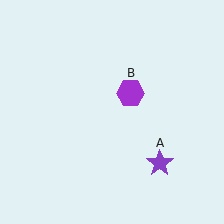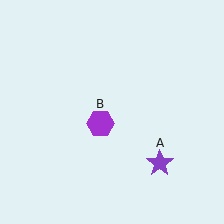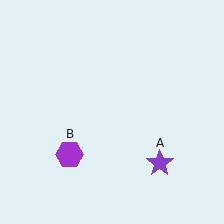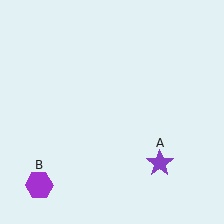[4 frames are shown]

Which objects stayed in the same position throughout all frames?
Purple star (object A) remained stationary.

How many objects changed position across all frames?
1 object changed position: purple hexagon (object B).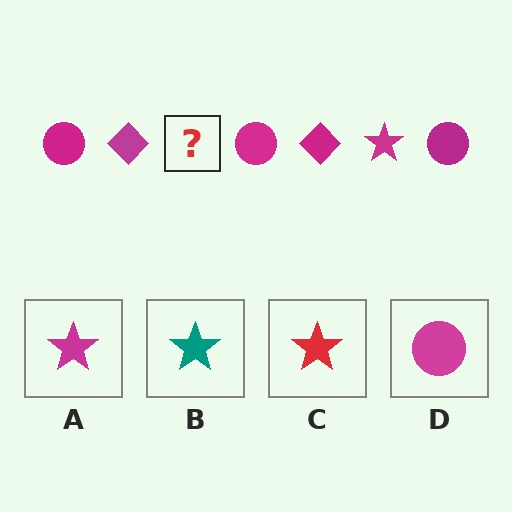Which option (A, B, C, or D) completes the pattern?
A.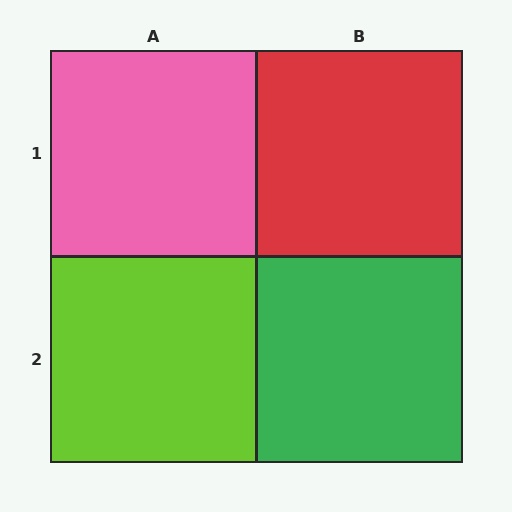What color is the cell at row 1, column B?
Red.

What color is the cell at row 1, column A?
Pink.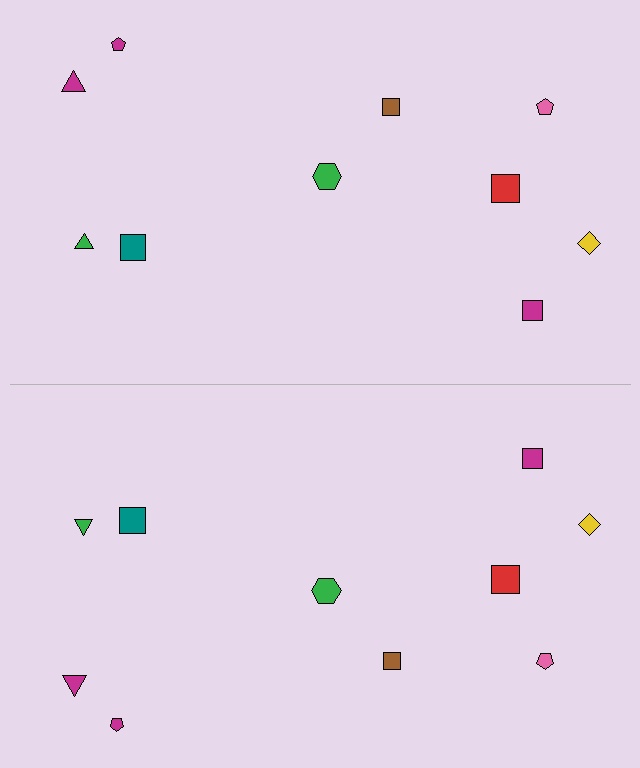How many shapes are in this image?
There are 20 shapes in this image.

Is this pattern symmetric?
Yes, this pattern has bilateral (reflection) symmetry.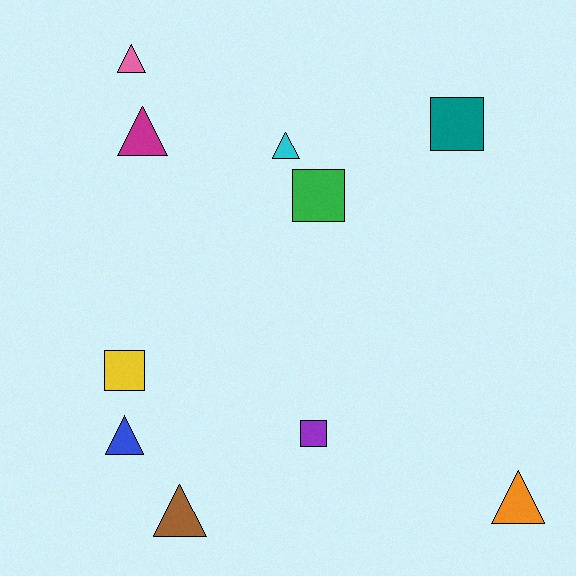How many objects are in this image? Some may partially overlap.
There are 10 objects.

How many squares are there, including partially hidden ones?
There are 4 squares.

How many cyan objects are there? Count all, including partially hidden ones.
There is 1 cyan object.